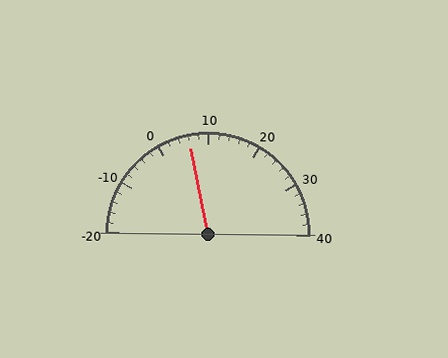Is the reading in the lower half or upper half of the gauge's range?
The reading is in the lower half of the range (-20 to 40).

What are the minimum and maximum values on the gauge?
The gauge ranges from -20 to 40.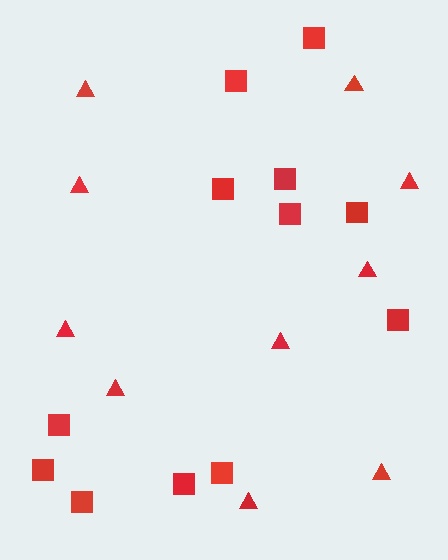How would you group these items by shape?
There are 2 groups: one group of triangles (10) and one group of squares (12).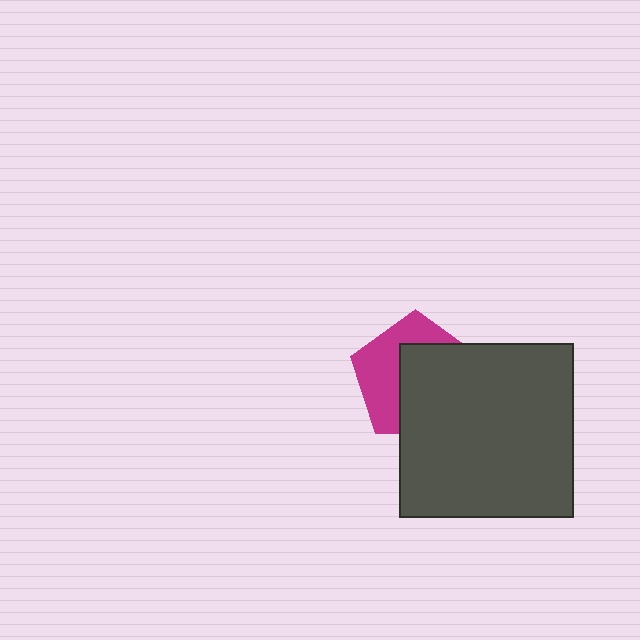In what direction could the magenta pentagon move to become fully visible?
The magenta pentagon could move toward the upper-left. That would shift it out from behind the dark gray square entirely.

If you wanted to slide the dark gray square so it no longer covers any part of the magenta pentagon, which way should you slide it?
Slide it toward the lower-right — that is the most direct way to separate the two shapes.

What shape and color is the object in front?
The object in front is a dark gray square.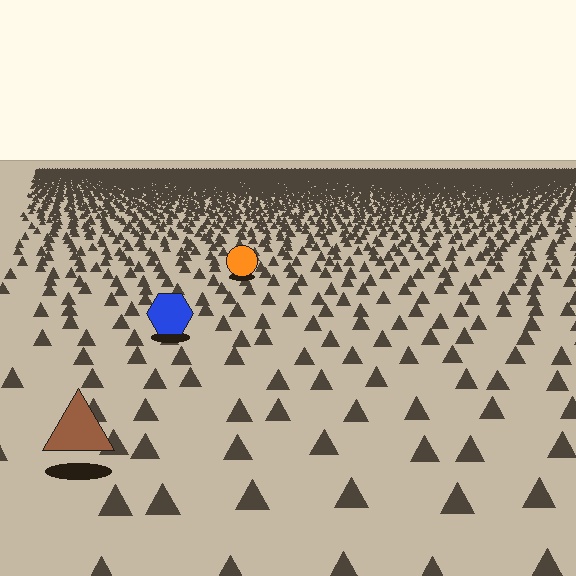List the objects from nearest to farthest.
From nearest to farthest: the brown triangle, the blue hexagon, the orange circle.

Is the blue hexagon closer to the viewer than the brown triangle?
No. The brown triangle is closer — you can tell from the texture gradient: the ground texture is coarser near it.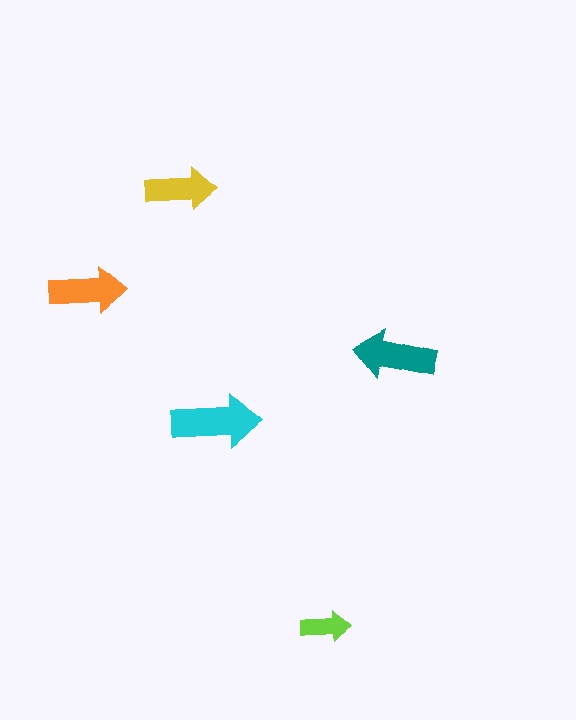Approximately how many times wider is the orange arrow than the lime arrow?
About 1.5 times wider.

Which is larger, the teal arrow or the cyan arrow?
The cyan one.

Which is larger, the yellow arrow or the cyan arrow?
The cyan one.